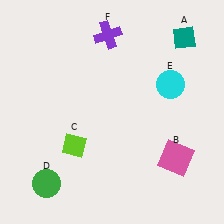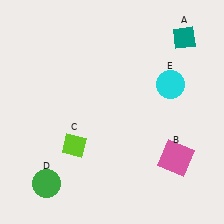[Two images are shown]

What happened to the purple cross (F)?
The purple cross (F) was removed in Image 2. It was in the top-left area of Image 1.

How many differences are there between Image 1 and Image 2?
There is 1 difference between the two images.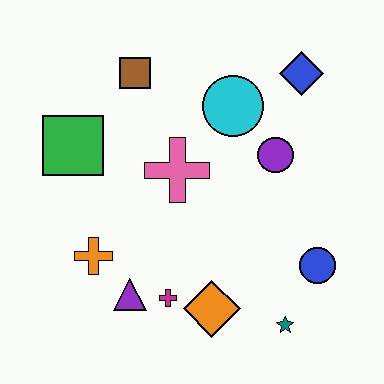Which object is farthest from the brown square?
The teal star is farthest from the brown square.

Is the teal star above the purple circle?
No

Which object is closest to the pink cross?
The cyan circle is closest to the pink cross.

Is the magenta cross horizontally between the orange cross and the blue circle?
Yes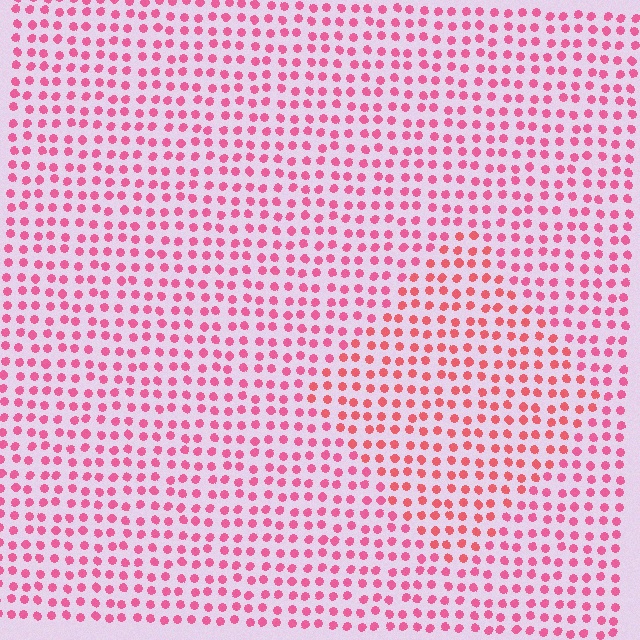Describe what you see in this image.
The image is filled with small pink elements in a uniform arrangement. A diamond-shaped region is visible where the elements are tinted to a slightly different hue, forming a subtle color boundary.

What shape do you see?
I see a diamond.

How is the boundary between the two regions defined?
The boundary is defined purely by a slight shift in hue (about 20 degrees). Spacing, size, and orientation are identical on both sides.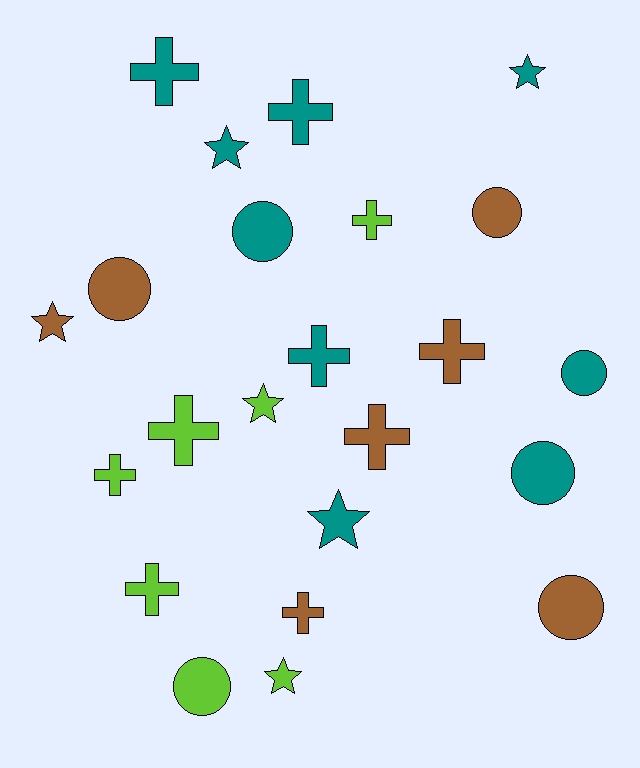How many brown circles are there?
There are 3 brown circles.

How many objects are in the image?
There are 23 objects.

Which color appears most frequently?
Teal, with 9 objects.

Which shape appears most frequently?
Cross, with 10 objects.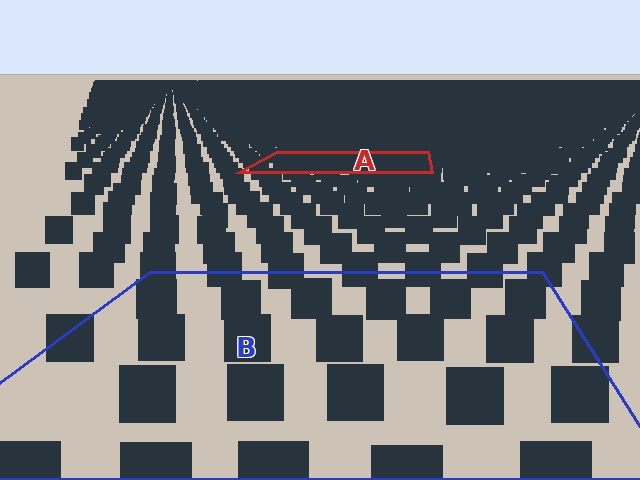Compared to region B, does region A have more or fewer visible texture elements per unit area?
Region A has more texture elements per unit area — they are packed more densely because it is farther away.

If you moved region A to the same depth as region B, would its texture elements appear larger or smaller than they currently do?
They would appear larger. At a closer depth, the same texture elements are projected at a bigger on-screen size.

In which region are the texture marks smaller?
The texture marks are smaller in region A, because it is farther away.